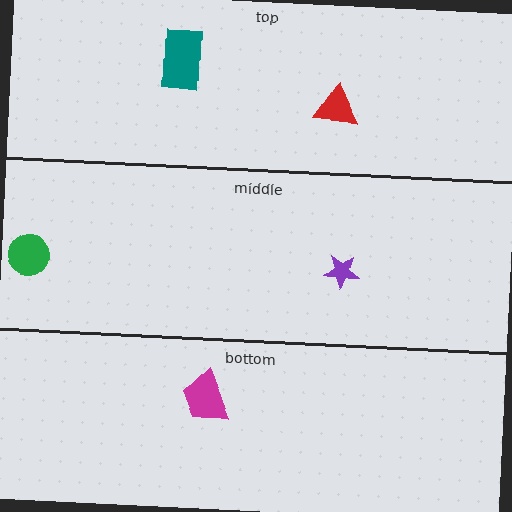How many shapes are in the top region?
2.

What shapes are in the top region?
The red triangle, the teal rectangle.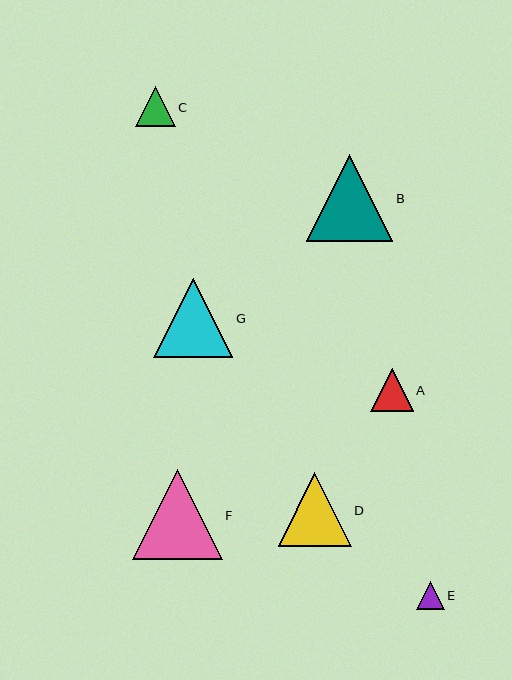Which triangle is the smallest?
Triangle E is the smallest with a size of approximately 28 pixels.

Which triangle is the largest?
Triangle F is the largest with a size of approximately 90 pixels.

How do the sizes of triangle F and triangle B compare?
Triangle F and triangle B are approximately the same size.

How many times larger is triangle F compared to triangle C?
Triangle F is approximately 2.3 times the size of triangle C.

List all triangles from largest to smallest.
From largest to smallest: F, B, G, D, A, C, E.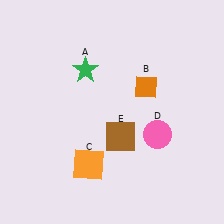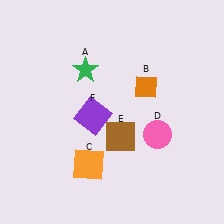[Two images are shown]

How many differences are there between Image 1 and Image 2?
There is 1 difference between the two images.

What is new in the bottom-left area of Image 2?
A purple square (F) was added in the bottom-left area of Image 2.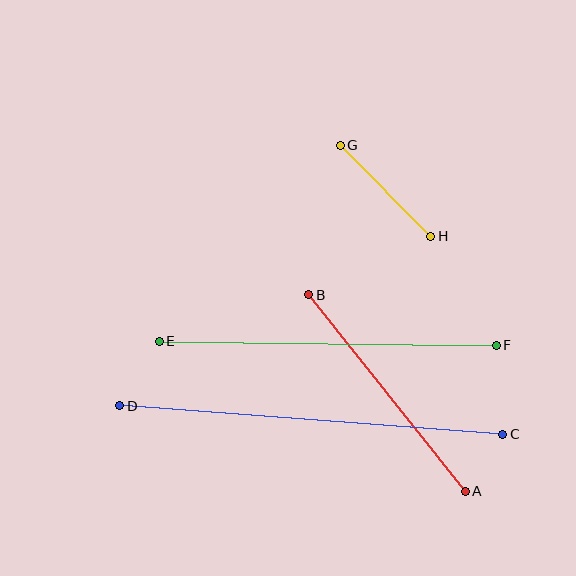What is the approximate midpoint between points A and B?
The midpoint is at approximately (387, 393) pixels.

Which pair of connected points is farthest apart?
Points C and D are farthest apart.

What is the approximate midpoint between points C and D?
The midpoint is at approximately (311, 420) pixels.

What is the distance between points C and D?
The distance is approximately 384 pixels.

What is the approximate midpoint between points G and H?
The midpoint is at approximately (386, 191) pixels.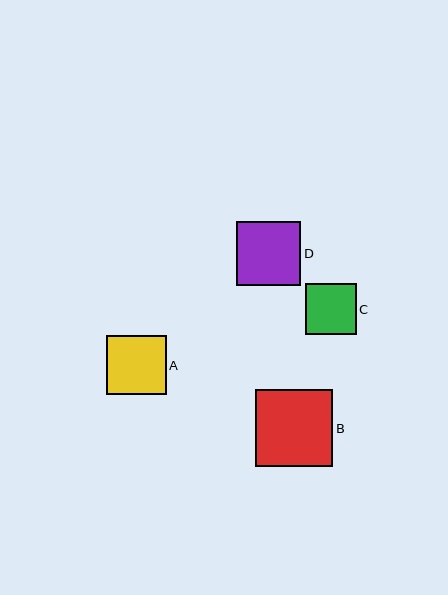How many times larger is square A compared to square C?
Square A is approximately 1.2 times the size of square C.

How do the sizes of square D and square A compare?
Square D and square A are approximately the same size.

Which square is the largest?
Square B is the largest with a size of approximately 77 pixels.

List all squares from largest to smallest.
From largest to smallest: B, D, A, C.